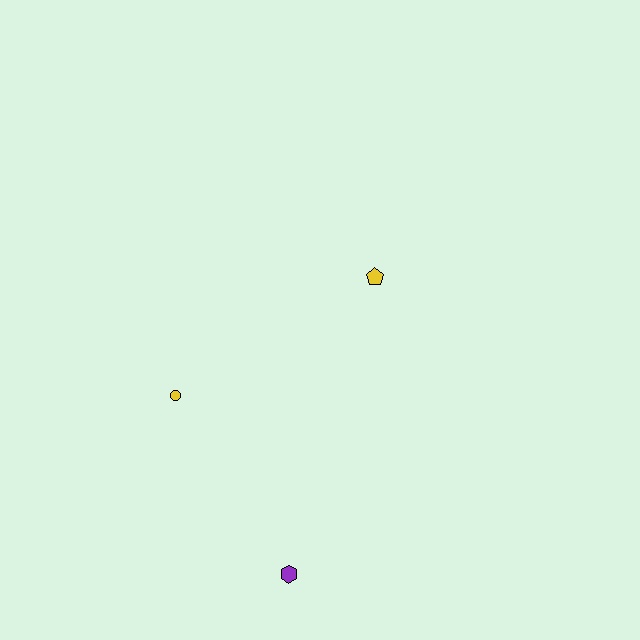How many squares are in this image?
There are no squares.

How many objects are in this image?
There are 3 objects.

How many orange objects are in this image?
There are no orange objects.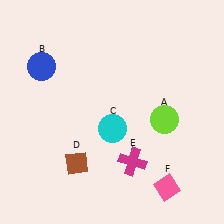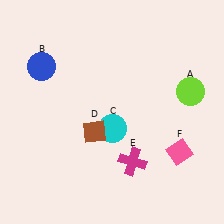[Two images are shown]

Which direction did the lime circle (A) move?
The lime circle (A) moved up.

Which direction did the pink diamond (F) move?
The pink diamond (F) moved up.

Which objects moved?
The objects that moved are: the lime circle (A), the brown diamond (D), the pink diamond (F).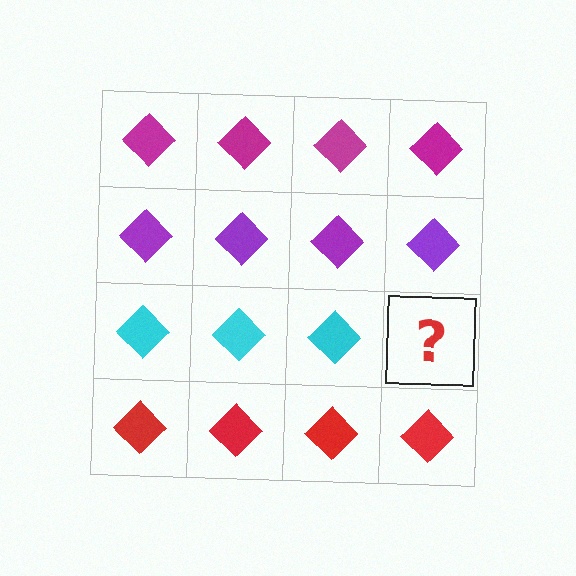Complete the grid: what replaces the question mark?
The question mark should be replaced with a cyan diamond.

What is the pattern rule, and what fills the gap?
The rule is that each row has a consistent color. The gap should be filled with a cyan diamond.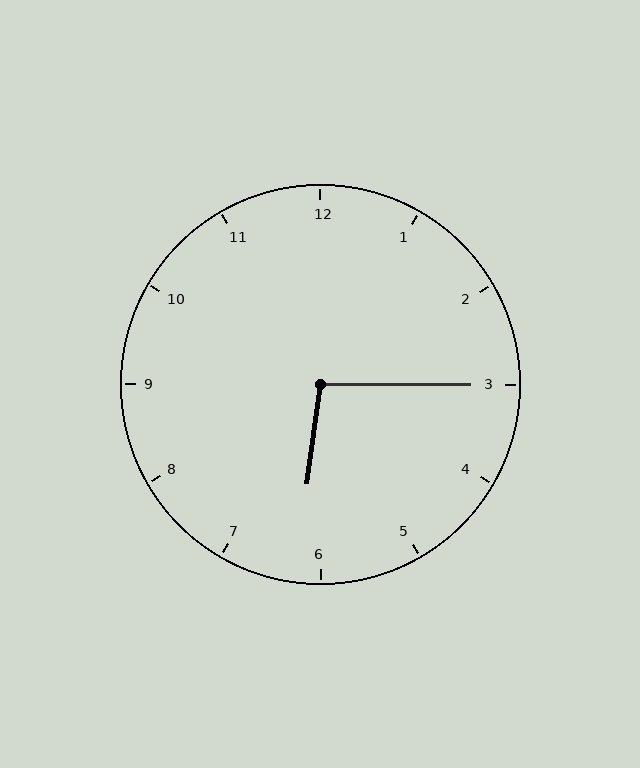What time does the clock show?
6:15.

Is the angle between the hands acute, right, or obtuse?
It is obtuse.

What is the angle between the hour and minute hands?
Approximately 98 degrees.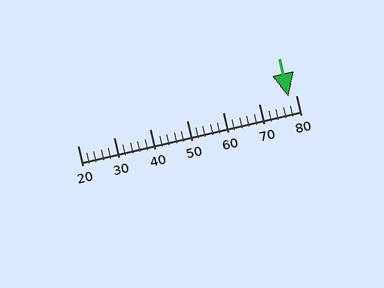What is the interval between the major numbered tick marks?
The major tick marks are spaced 10 units apart.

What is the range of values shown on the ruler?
The ruler shows values from 20 to 80.